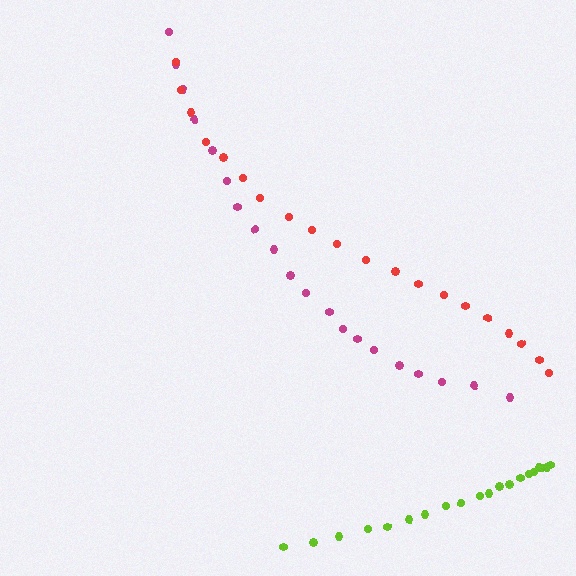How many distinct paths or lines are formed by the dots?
There are 3 distinct paths.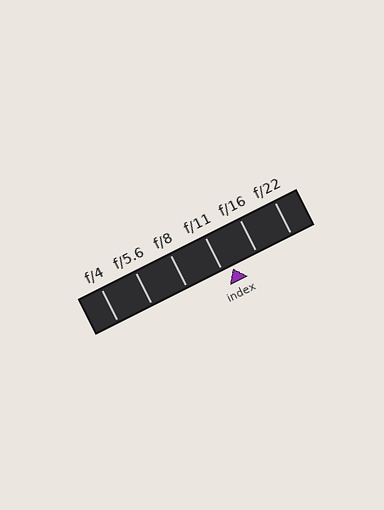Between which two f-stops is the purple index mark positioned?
The index mark is between f/11 and f/16.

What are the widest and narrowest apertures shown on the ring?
The widest aperture shown is f/4 and the narrowest is f/22.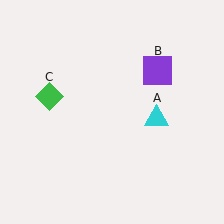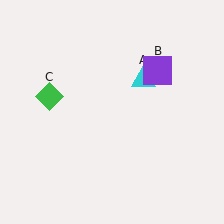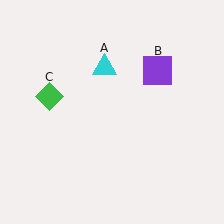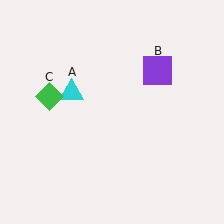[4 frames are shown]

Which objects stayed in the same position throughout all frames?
Purple square (object B) and green diamond (object C) remained stationary.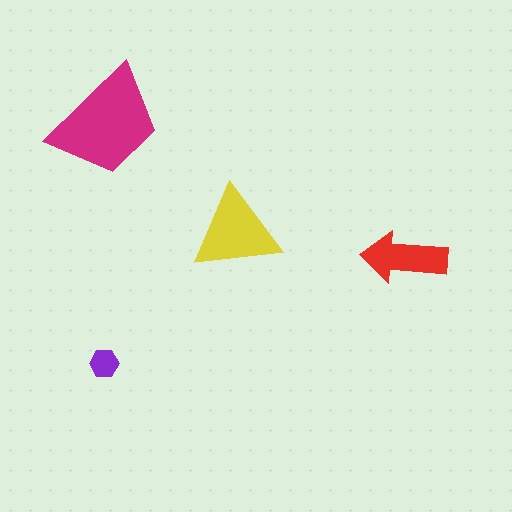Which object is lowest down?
The purple hexagon is bottommost.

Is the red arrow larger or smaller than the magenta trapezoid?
Smaller.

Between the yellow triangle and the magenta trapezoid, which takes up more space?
The magenta trapezoid.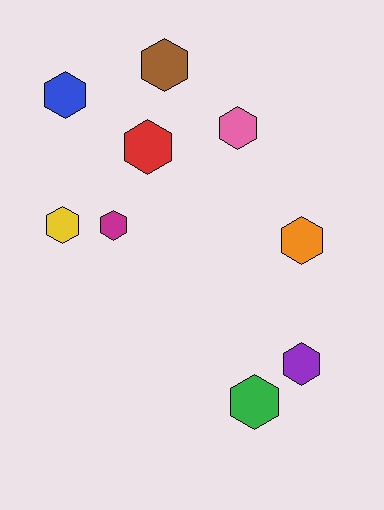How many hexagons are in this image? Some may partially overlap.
There are 9 hexagons.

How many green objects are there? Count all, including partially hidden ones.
There is 1 green object.